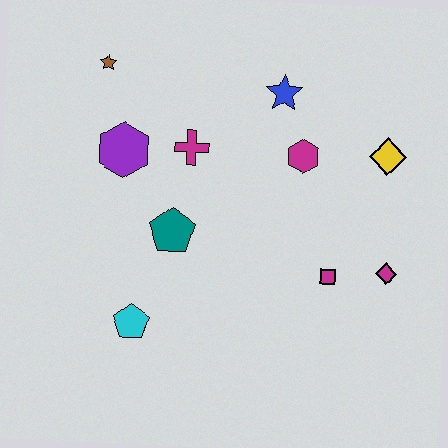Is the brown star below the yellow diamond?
No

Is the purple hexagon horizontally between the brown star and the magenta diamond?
Yes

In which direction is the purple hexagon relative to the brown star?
The purple hexagon is below the brown star.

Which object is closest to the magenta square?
The magenta diamond is closest to the magenta square.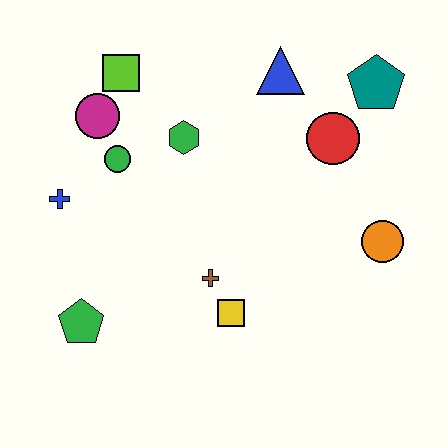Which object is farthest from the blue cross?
The teal pentagon is farthest from the blue cross.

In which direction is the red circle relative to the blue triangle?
The red circle is below the blue triangle.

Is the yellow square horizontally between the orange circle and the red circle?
No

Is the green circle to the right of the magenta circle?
Yes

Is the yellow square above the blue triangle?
No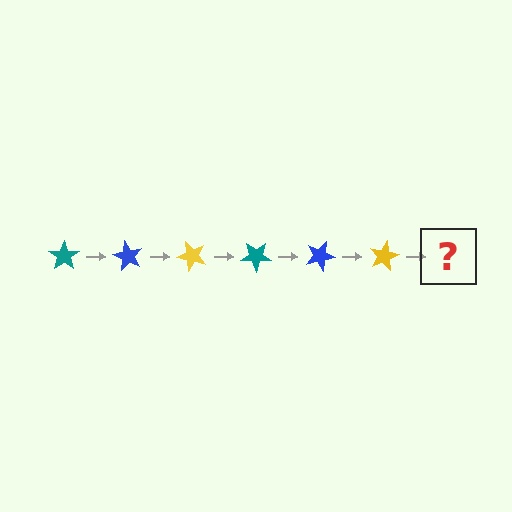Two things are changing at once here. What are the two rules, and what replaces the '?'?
The two rules are that it rotates 60 degrees each step and the color cycles through teal, blue, and yellow. The '?' should be a teal star, rotated 360 degrees from the start.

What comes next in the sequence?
The next element should be a teal star, rotated 360 degrees from the start.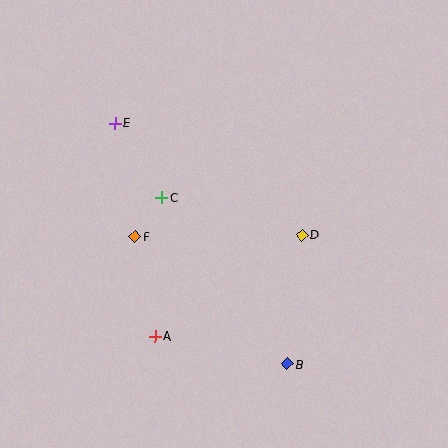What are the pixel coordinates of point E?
Point E is at (115, 123).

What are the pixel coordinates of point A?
Point A is at (155, 336).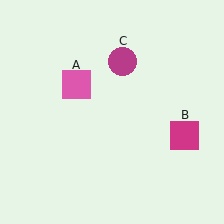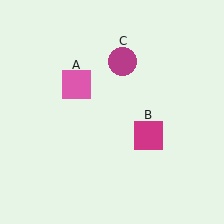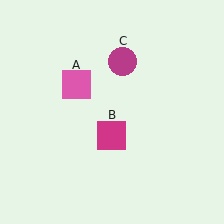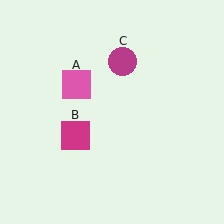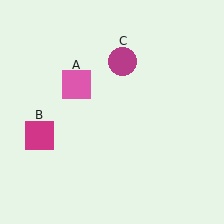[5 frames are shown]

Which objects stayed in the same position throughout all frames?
Pink square (object A) and magenta circle (object C) remained stationary.